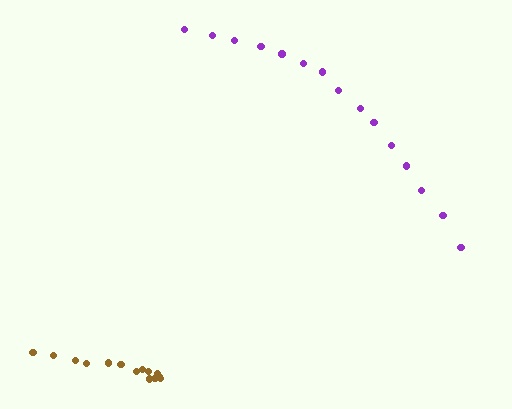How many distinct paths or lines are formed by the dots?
There are 2 distinct paths.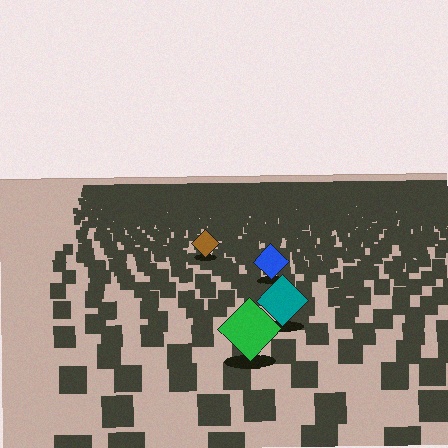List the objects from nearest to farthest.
From nearest to farthest: the green diamond, the teal diamond, the blue diamond, the brown diamond.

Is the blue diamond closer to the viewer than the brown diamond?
Yes. The blue diamond is closer — you can tell from the texture gradient: the ground texture is coarser near it.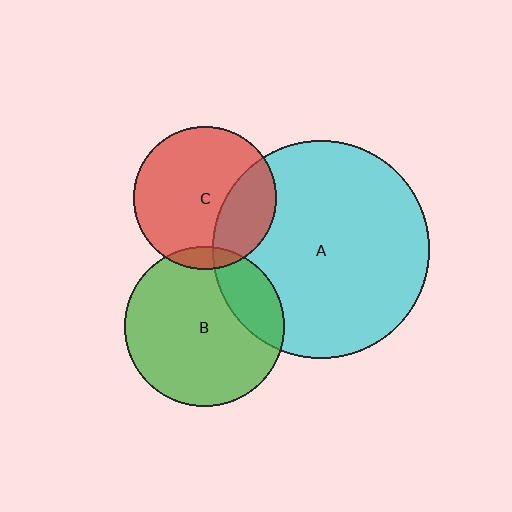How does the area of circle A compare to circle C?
Approximately 2.3 times.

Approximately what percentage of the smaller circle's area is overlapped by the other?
Approximately 10%.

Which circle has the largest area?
Circle A (cyan).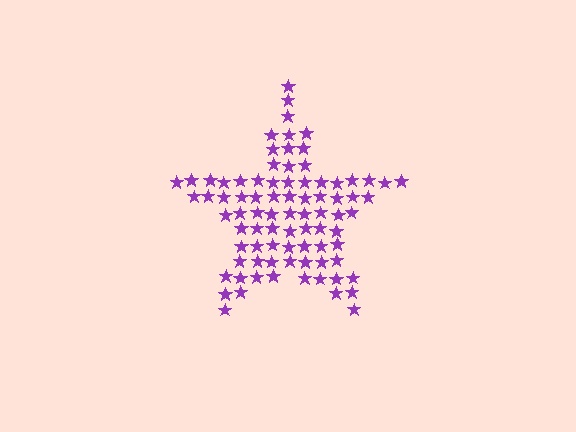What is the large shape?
The large shape is a star.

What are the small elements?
The small elements are stars.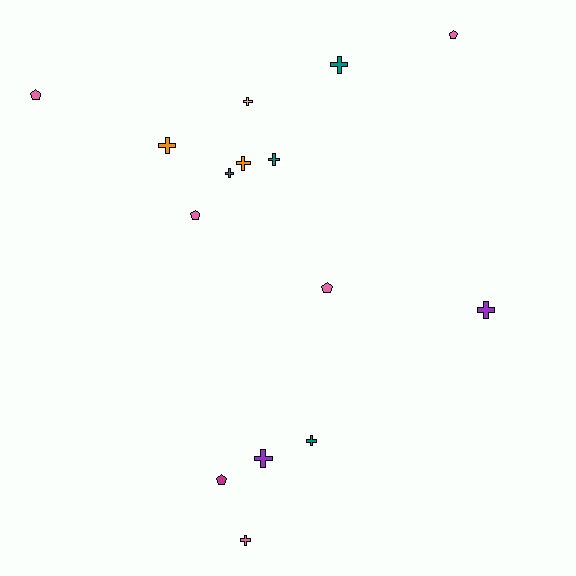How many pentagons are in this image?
There are 5 pentagons.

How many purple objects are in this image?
There are 2 purple objects.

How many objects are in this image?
There are 15 objects.